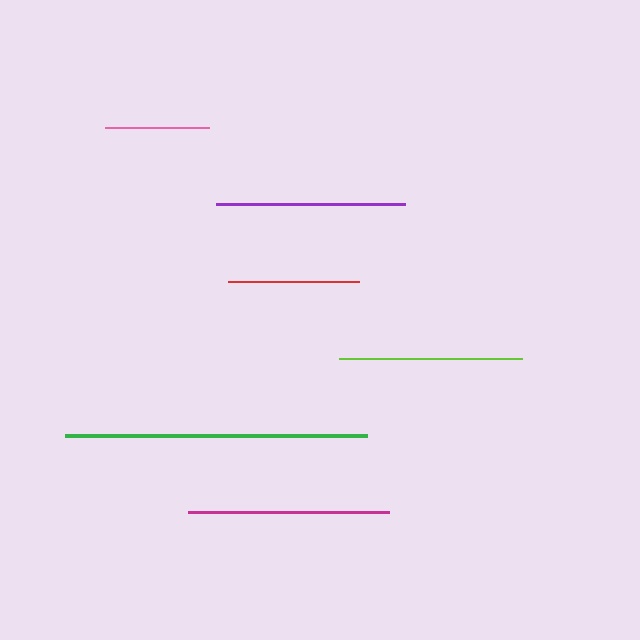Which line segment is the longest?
The green line is the longest at approximately 302 pixels.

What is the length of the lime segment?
The lime segment is approximately 184 pixels long.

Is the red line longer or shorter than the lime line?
The lime line is longer than the red line.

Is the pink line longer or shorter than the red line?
The red line is longer than the pink line.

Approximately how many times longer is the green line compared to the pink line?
The green line is approximately 2.9 times the length of the pink line.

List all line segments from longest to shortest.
From longest to shortest: green, magenta, purple, lime, red, pink.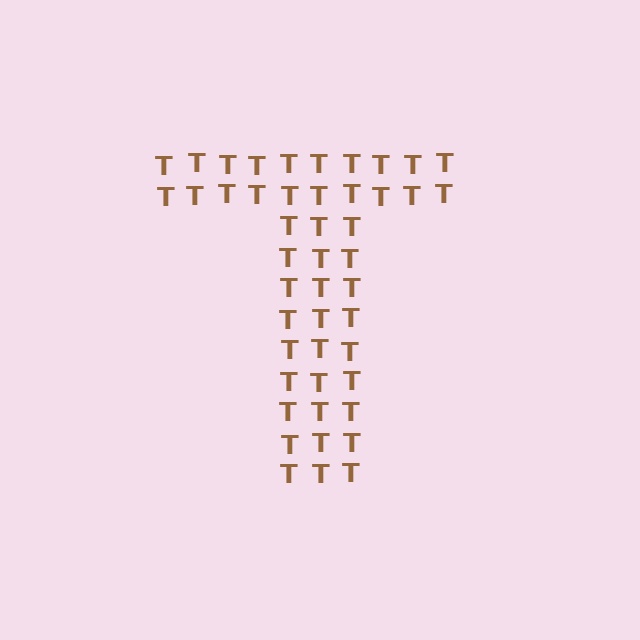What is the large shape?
The large shape is the letter T.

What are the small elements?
The small elements are letter T's.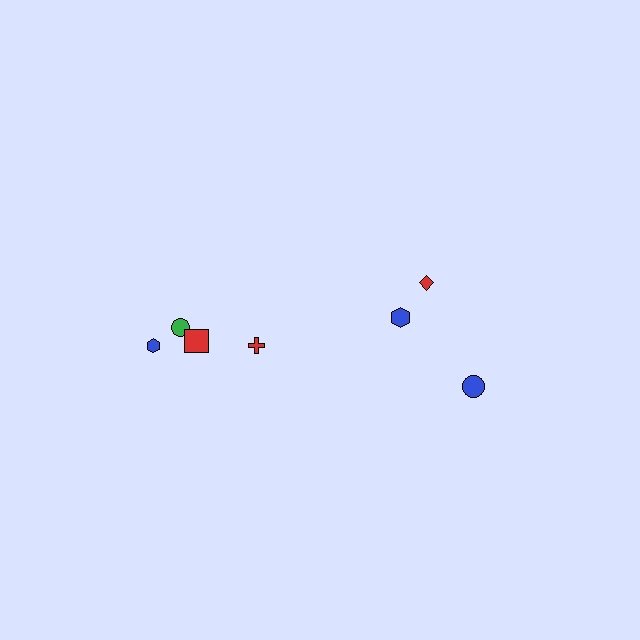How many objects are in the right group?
There are 3 objects.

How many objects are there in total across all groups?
There are 8 objects.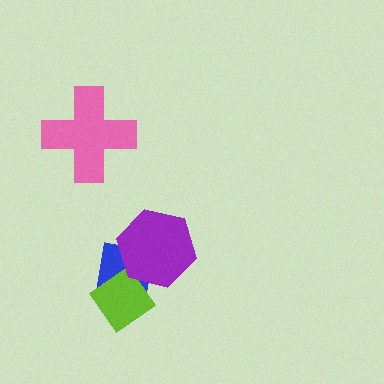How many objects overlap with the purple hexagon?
2 objects overlap with the purple hexagon.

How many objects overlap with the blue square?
2 objects overlap with the blue square.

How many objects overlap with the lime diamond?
2 objects overlap with the lime diamond.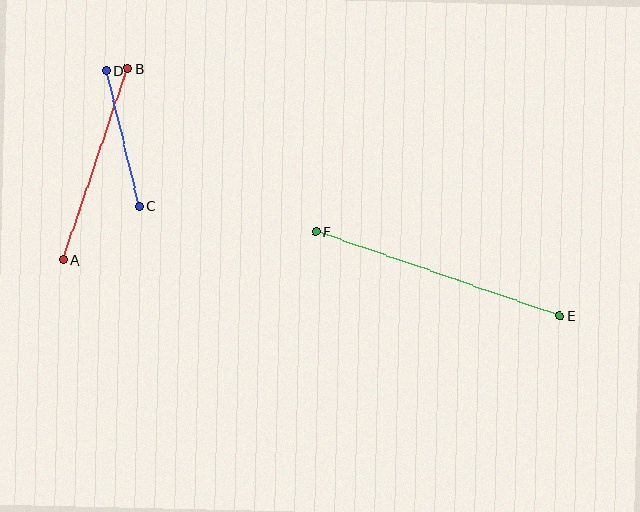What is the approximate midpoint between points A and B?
The midpoint is at approximately (95, 164) pixels.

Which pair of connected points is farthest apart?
Points E and F are farthest apart.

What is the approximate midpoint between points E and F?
The midpoint is at approximately (437, 274) pixels.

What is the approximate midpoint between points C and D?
The midpoint is at approximately (123, 138) pixels.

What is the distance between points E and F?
The distance is approximately 258 pixels.